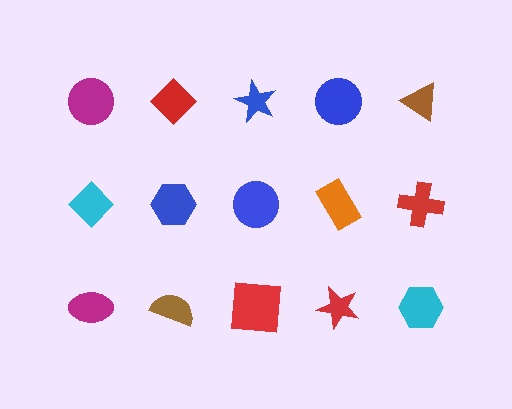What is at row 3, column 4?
A red star.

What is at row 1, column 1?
A magenta circle.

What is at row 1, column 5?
A brown triangle.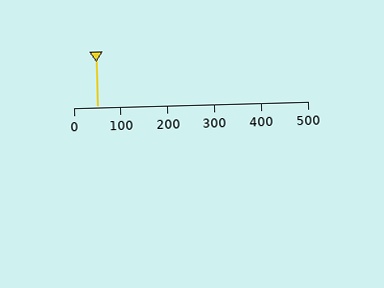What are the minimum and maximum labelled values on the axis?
The axis runs from 0 to 500.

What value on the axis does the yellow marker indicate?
The marker indicates approximately 50.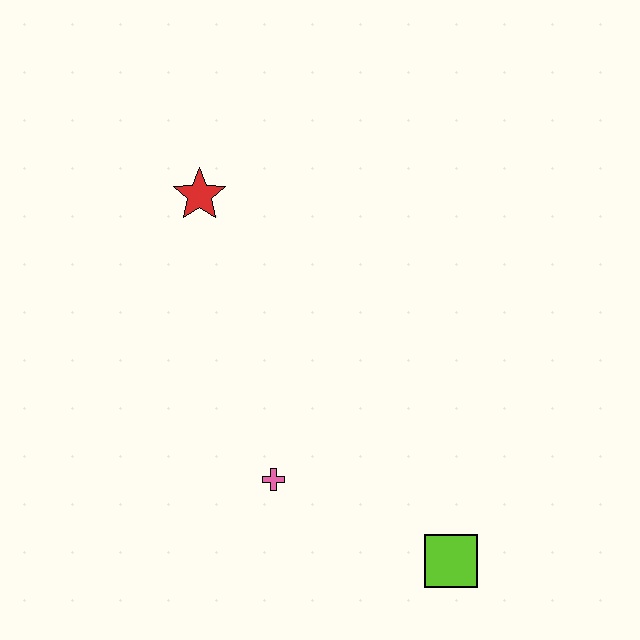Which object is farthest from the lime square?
The red star is farthest from the lime square.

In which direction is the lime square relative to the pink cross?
The lime square is to the right of the pink cross.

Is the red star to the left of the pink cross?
Yes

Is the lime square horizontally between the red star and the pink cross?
No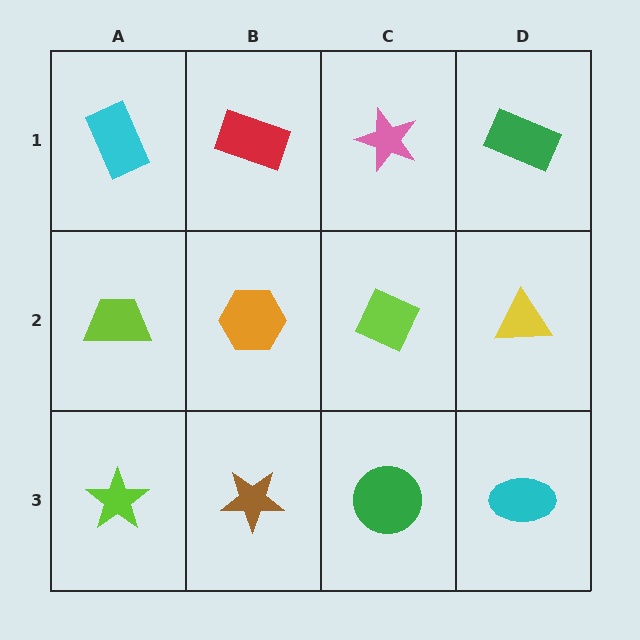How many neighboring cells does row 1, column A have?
2.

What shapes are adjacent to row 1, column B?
An orange hexagon (row 2, column B), a cyan rectangle (row 1, column A), a pink star (row 1, column C).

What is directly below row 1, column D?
A yellow triangle.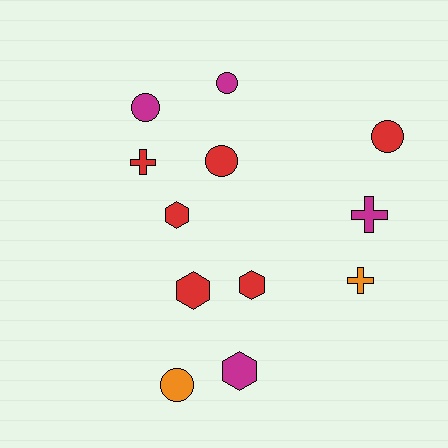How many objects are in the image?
There are 12 objects.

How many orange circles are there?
There is 1 orange circle.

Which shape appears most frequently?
Circle, with 5 objects.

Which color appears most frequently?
Red, with 6 objects.